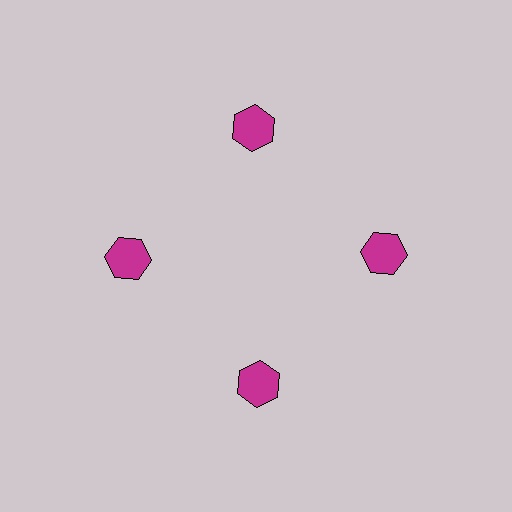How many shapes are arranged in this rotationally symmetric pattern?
There are 4 shapes, arranged in 4 groups of 1.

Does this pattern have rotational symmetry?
Yes, this pattern has 4-fold rotational symmetry. It looks the same after rotating 90 degrees around the center.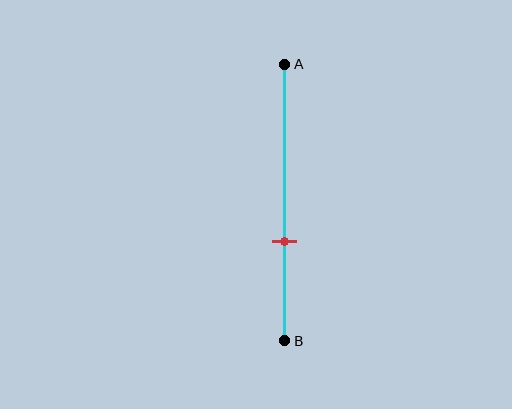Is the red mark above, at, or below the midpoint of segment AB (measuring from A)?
The red mark is below the midpoint of segment AB.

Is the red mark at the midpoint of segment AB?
No, the mark is at about 65% from A, not at the 50% midpoint.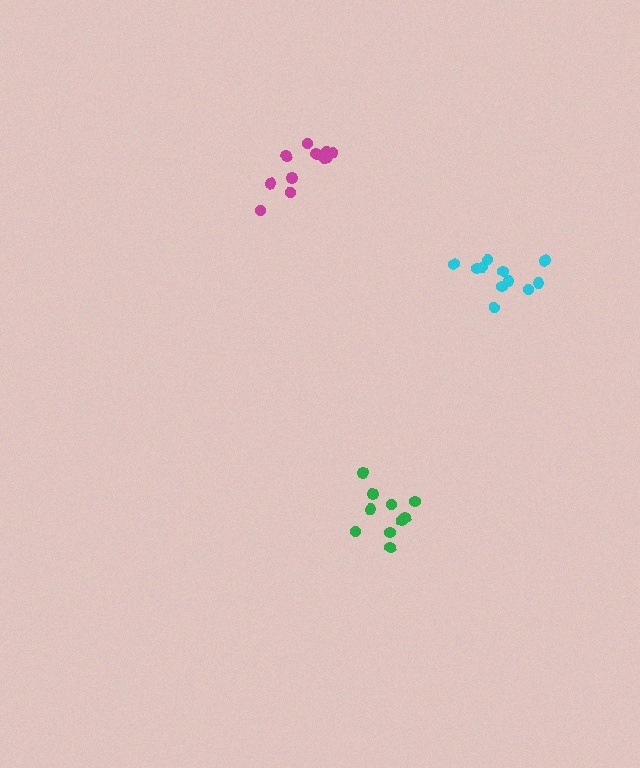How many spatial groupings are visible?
There are 3 spatial groupings.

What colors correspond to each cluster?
The clusters are colored: magenta, green, cyan.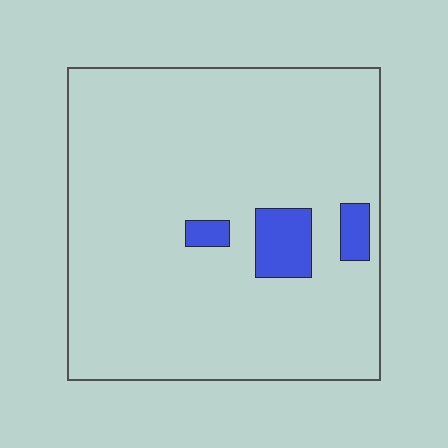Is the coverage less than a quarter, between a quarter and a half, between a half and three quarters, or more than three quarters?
Less than a quarter.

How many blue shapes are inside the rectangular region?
3.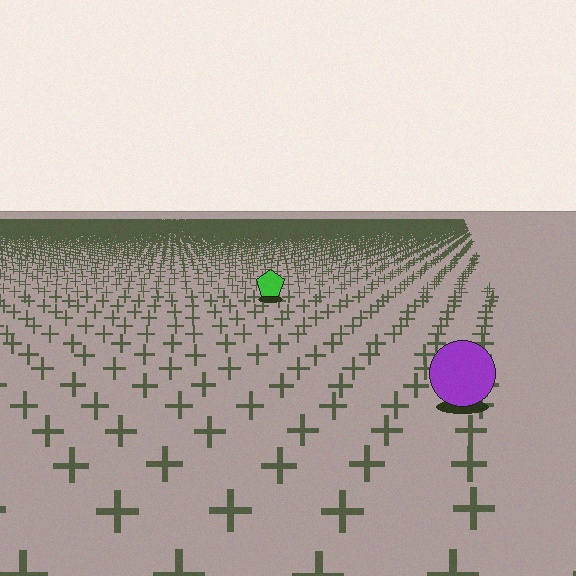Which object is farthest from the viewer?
The green pentagon is farthest from the viewer. It appears smaller and the ground texture around it is denser.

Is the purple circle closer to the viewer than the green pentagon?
Yes. The purple circle is closer — you can tell from the texture gradient: the ground texture is coarser near it.